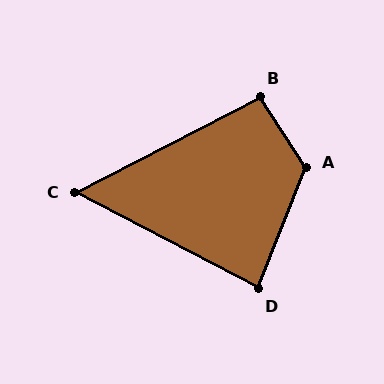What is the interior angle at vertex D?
Approximately 84 degrees (acute).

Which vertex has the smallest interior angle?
C, at approximately 55 degrees.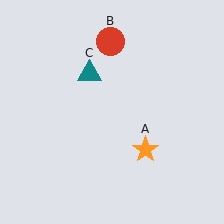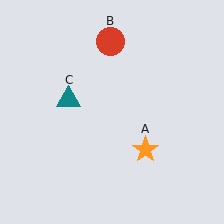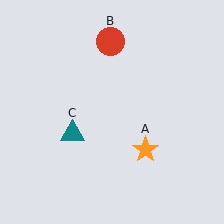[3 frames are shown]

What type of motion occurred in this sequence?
The teal triangle (object C) rotated counterclockwise around the center of the scene.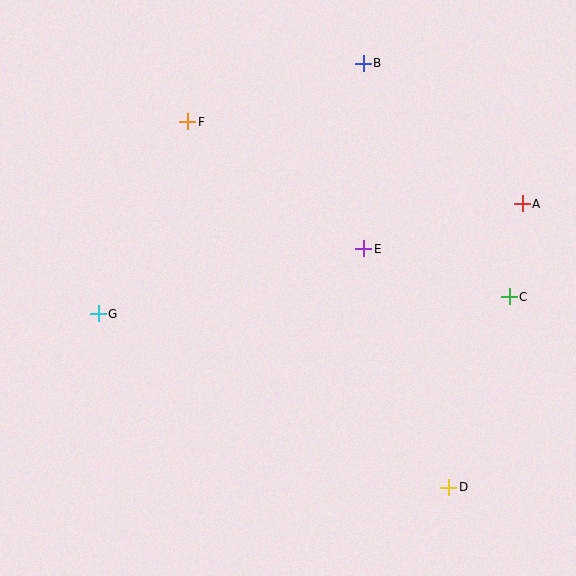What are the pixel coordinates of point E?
Point E is at (364, 249).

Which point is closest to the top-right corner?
Point A is closest to the top-right corner.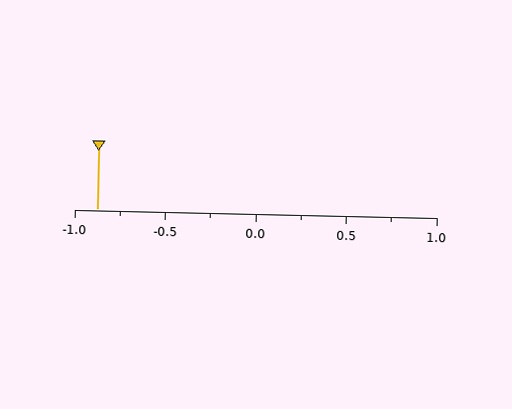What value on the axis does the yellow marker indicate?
The marker indicates approximately -0.88.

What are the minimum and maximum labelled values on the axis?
The axis runs from -1.0 to 1.0.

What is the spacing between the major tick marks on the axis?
The major ticks are spaced 0.5 apart.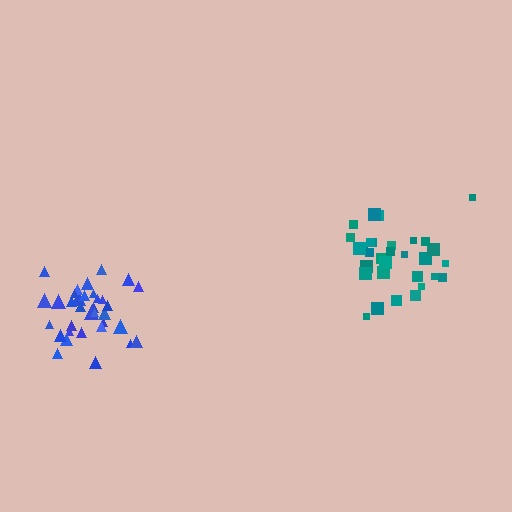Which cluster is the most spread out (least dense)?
Blue.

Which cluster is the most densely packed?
Teal.